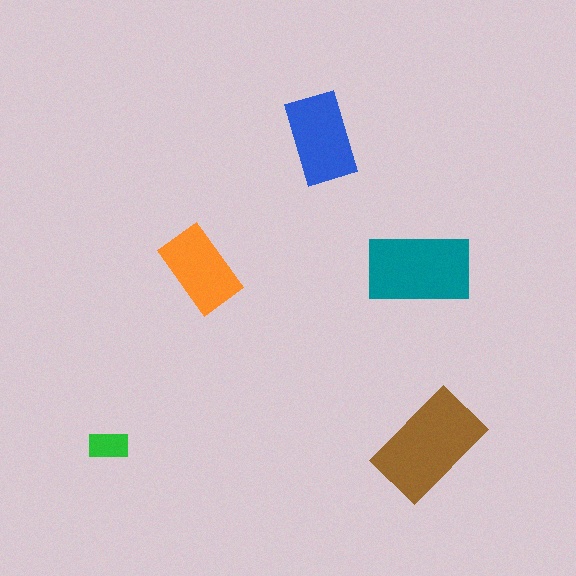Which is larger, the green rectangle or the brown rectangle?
The brown one.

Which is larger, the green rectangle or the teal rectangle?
The teal one.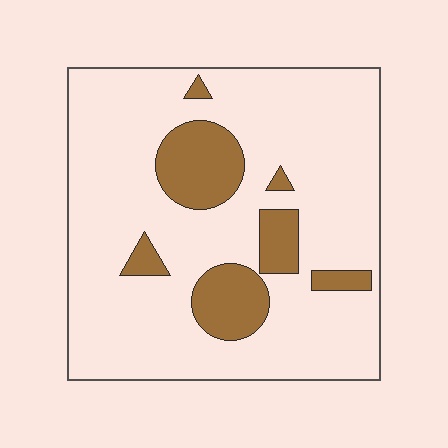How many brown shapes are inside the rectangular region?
7.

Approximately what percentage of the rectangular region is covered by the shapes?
Approximately 15%.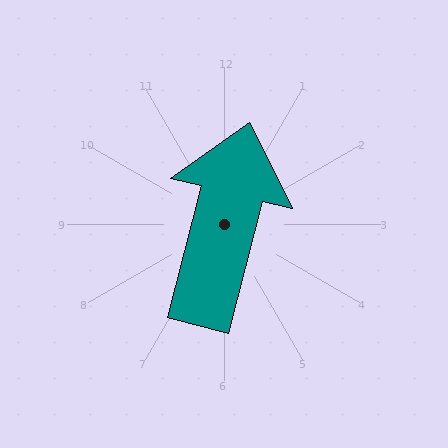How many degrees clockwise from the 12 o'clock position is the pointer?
Approximately 14 degrees.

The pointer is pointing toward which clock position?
Roughly 12 o'clock.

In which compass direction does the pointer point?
North.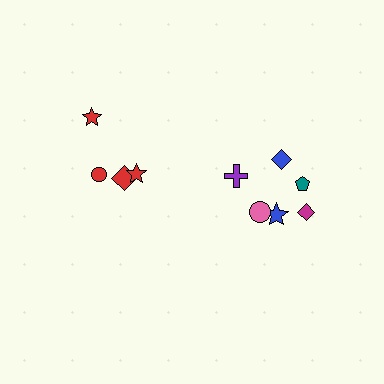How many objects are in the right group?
There are 6 objects.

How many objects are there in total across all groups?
There are 10 objects.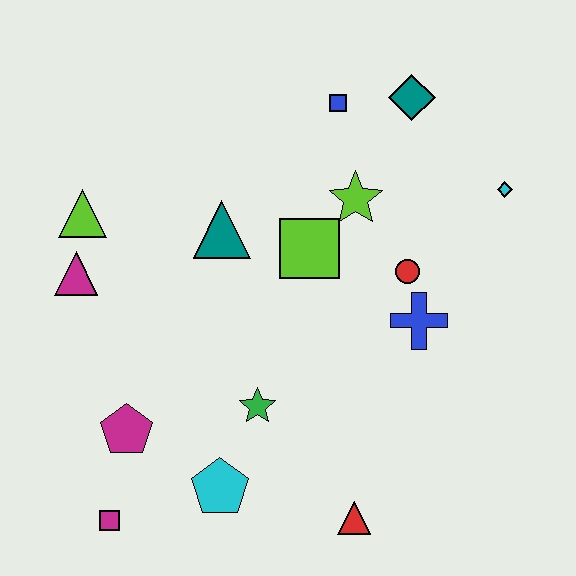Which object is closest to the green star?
The cyan pentagon is closest to the green star.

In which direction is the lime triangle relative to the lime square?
The lime triangle is to the left of the lime square.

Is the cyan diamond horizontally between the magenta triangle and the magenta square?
No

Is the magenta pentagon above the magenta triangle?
No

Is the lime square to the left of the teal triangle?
No